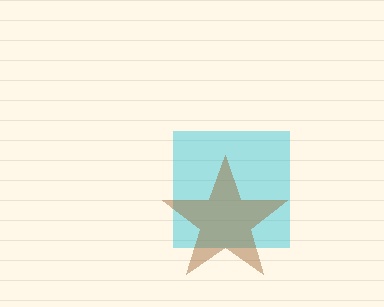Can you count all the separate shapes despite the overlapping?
Yes, there are 2 separate shapes.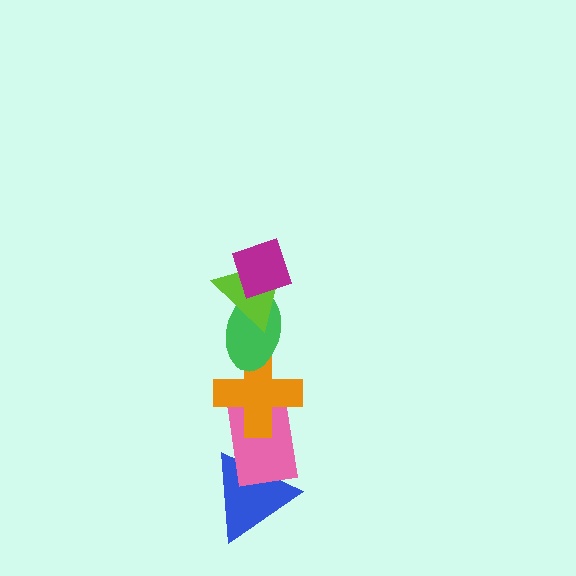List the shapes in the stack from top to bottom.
From top to bottom: the magenta diamond, the lime triangle, the green ellipse, the orange cross, the pink rectangle, the blue triangle.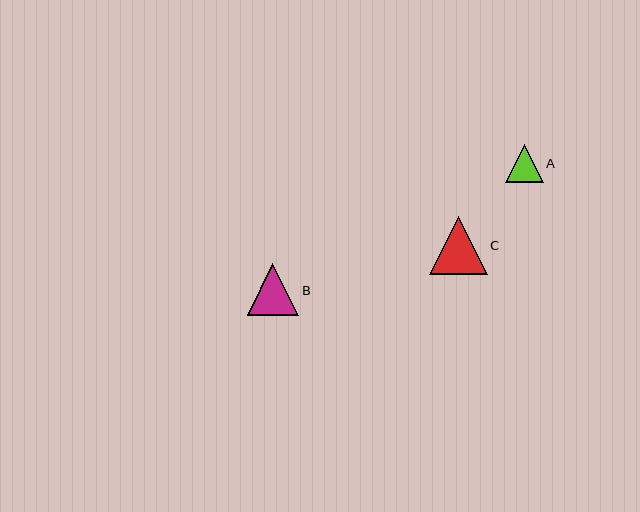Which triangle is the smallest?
Triangle A is the smallest with a size of approximately 38 pixels.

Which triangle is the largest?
Triangle C is the largest with a size of approximately 57 pixels.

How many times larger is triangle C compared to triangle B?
Triangle C is approximately 1.1 times the size of triangle B.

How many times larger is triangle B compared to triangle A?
Triangle B is approximately 1.3 times the size of triangle A.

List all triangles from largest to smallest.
From largest to smallest: C, B, A.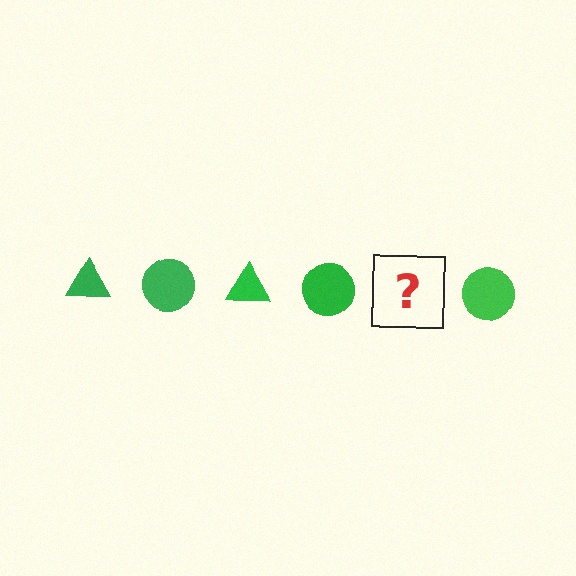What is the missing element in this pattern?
The missing element is a green triangle.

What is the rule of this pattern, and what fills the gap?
The rule is that the pattern cycles through triangle, circle shapes in green. The gap should be filled with a green triangle.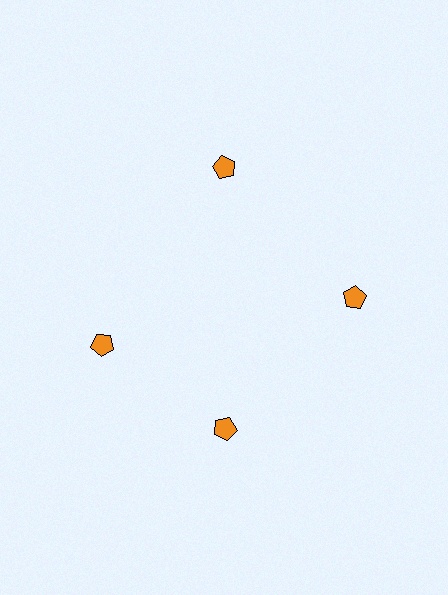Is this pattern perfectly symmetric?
No. The 4 orange pentagons are arranged in a ring, but one element near the 9 o'clock position is rotated out of alignment along the ring, breaking the 4-fold rotational symmetry.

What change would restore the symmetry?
The symmetry would be restored by rotating it back into even spacing with its neighbors so that all 4 pentagons sit at equal angles and equal distance from the center.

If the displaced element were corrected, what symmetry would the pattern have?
It would have 4-fold rotational symmetry — the pattern would map onto itself every 90 degrees.